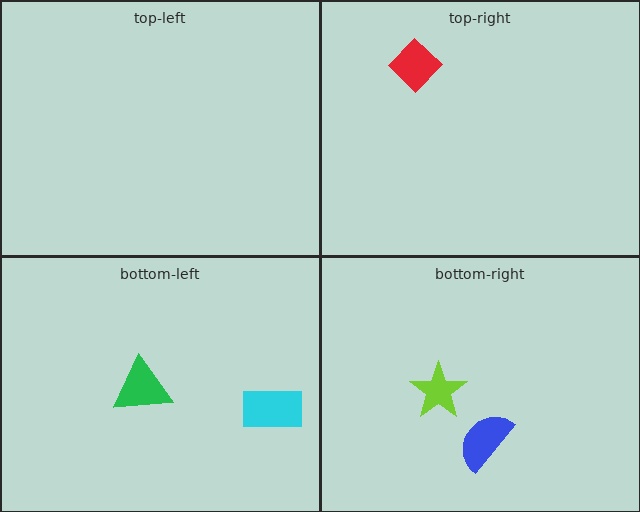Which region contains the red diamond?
The top-right region.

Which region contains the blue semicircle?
The bottom-right region.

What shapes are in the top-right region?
The red diamond.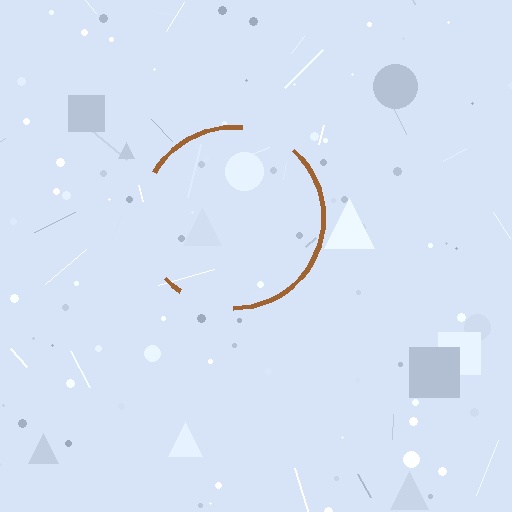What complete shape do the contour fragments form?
The contour fragments form a circle.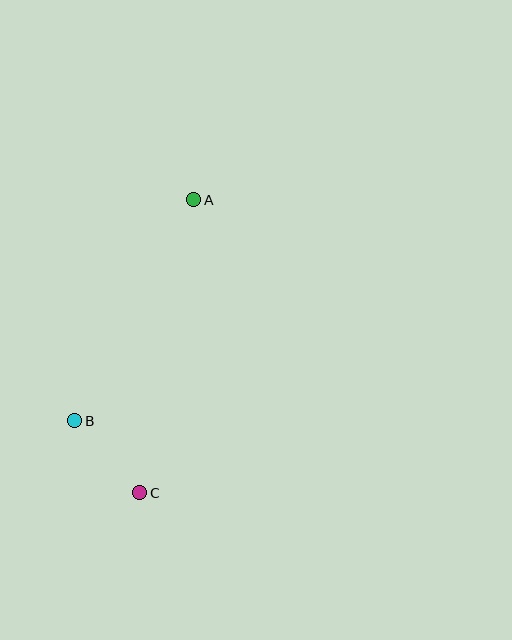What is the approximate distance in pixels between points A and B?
The distance between A and B is approximately 251 pixels.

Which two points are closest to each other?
Points B and C are closest to each other.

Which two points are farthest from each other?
Points A and C are farthest from each other.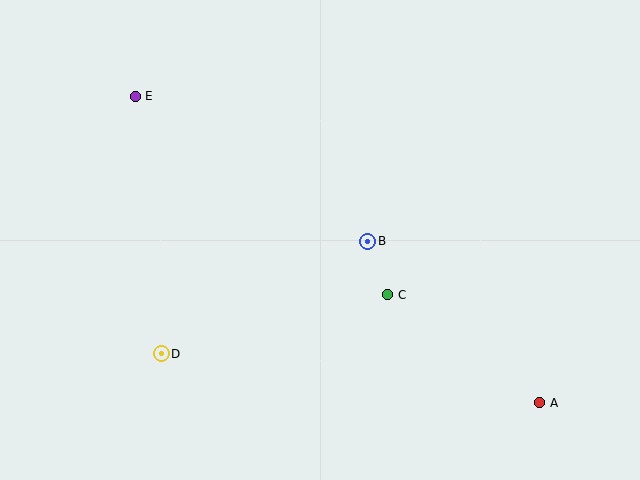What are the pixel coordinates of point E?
Point E is at (135, 96).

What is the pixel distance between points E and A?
The distance between E and A is 508 pixels.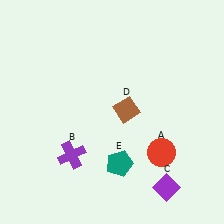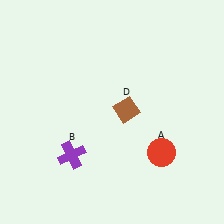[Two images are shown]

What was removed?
The teal pentagon (E), the purple diamond (C) were removed in Image 2.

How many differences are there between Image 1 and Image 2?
There are 2 differences between the two images.